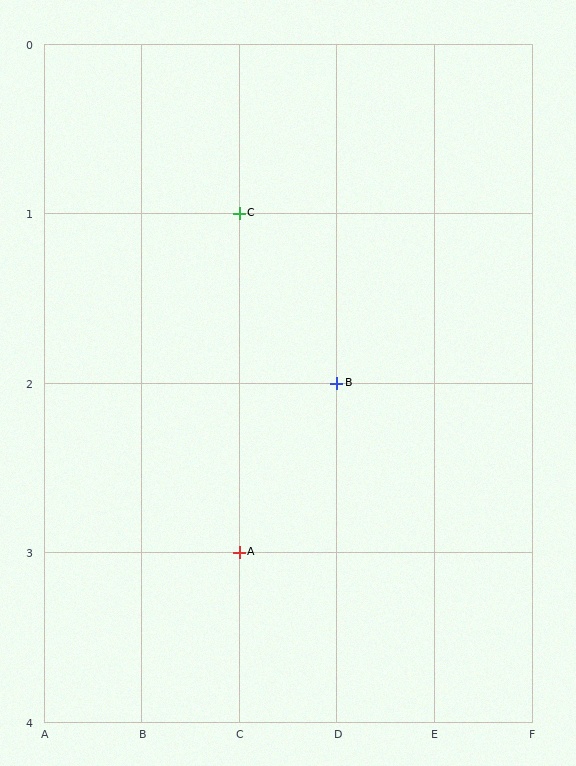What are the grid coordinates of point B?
Point B is at grid coordinates (D, 2).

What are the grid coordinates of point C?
Point C is at grid coordinates (C, 1).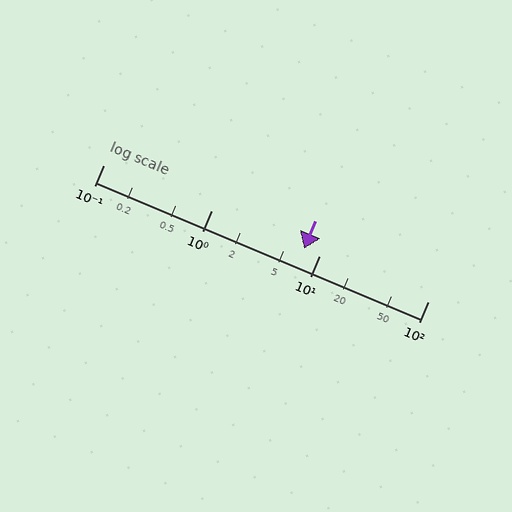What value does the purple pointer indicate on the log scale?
The pointer indicates approximately 7.1.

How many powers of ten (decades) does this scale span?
The scale spans 3 decades, from 0.1 to 100.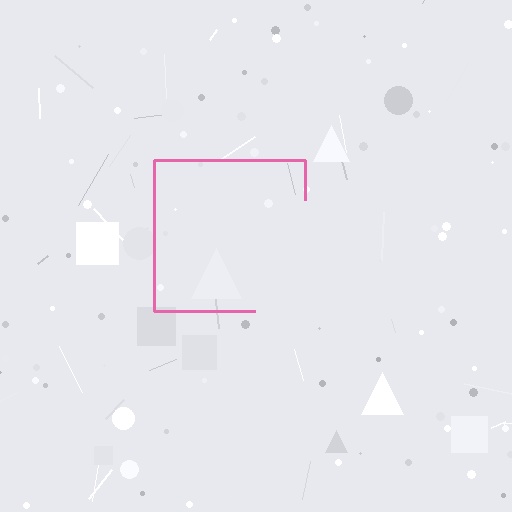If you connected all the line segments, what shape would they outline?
They would outline a square.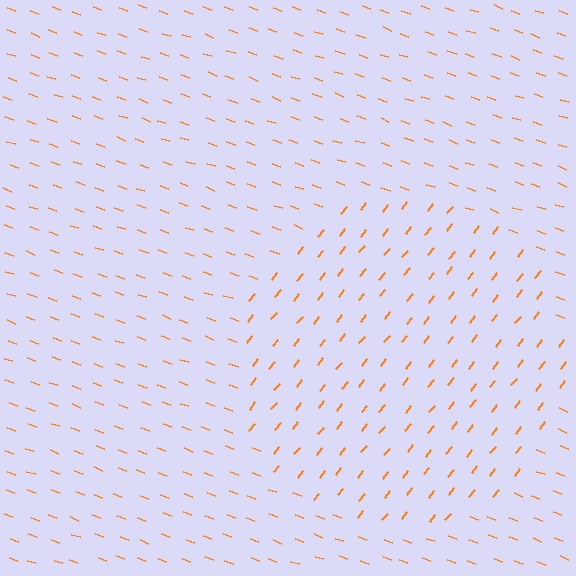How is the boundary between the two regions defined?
The boundary is defined purely by a change in line orientation (approximately 72 degrees difference). All lines are the same color and thickness.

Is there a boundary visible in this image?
Yes, there is a texture boundary formed by a change in line orientation.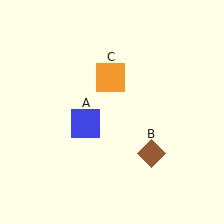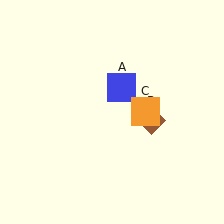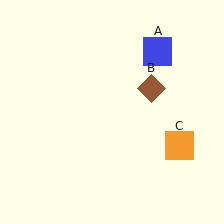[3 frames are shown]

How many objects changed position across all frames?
3 objects changed position: blue square (object A), brown diamond (object B), orange square (object C).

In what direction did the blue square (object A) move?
The blue square (object A) moved up and to the right.